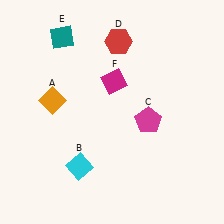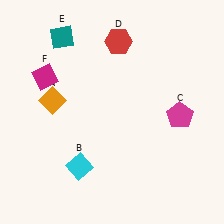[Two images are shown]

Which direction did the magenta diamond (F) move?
The magenta diamond (F) moved left.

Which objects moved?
The objects that moved are: the magenta pentagon (C), the magenta diamond (F).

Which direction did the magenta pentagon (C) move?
The magenta pentagon (C) moved right.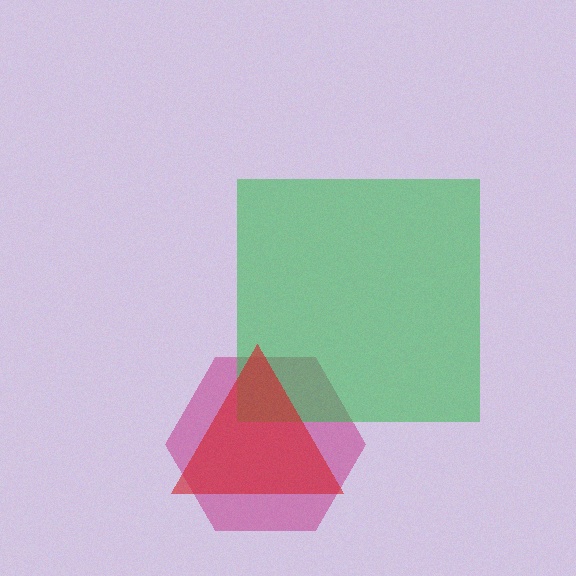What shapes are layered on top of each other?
The layered shapes are: a magenta hexagon, a green square, a red triangle.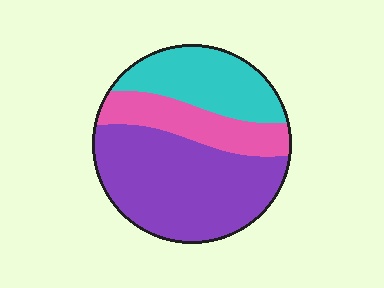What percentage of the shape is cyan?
Cyan covers 27% of the shape.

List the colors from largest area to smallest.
From largest to smallest: purple, cyan, pink.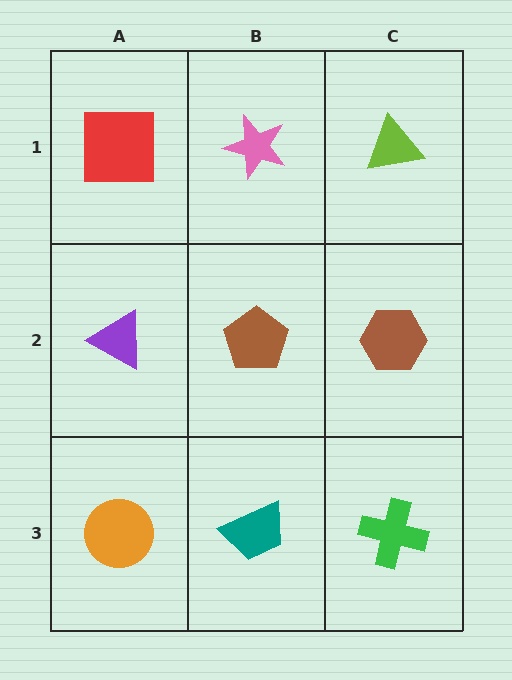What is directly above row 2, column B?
A pink star.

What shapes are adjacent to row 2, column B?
A pink star (row 1, column B), a teal trapezoid (row 3, column B), a purple triangle (row 2, column A), a brown hexagon (row 2, column C).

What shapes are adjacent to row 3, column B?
A brown pentagon (row 2, column B), an orange circle (row 3, column A), a green cross (row 3, column C).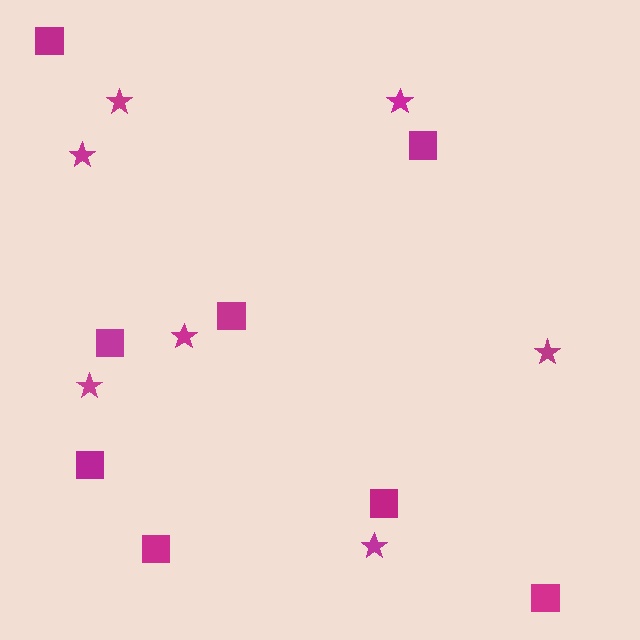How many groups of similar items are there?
There are 2 groups: one group of stars (7) and one group of squares (8).